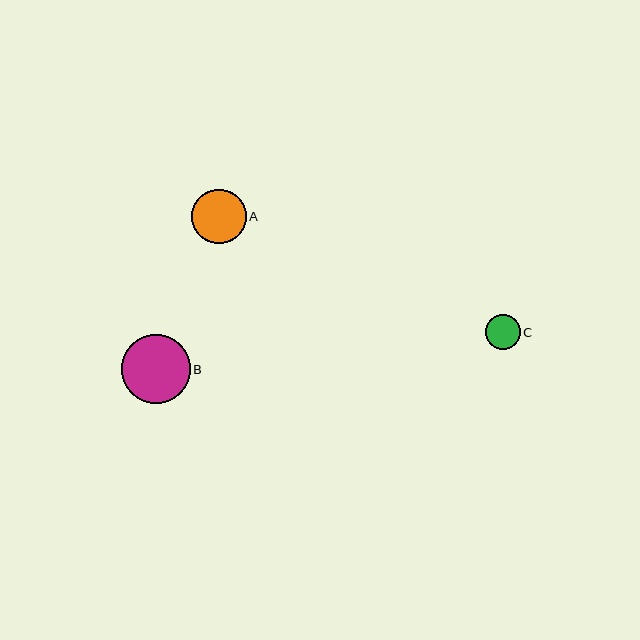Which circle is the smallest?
Circle C is the smallest with a size of approximately 35 pixels.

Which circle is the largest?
Circle B is the largest with a size of approximately 69 pixels.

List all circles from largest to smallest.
From largest to smallest: B, A, C.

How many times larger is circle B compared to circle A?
Circle B is approximately 1.3 times the size of circle A.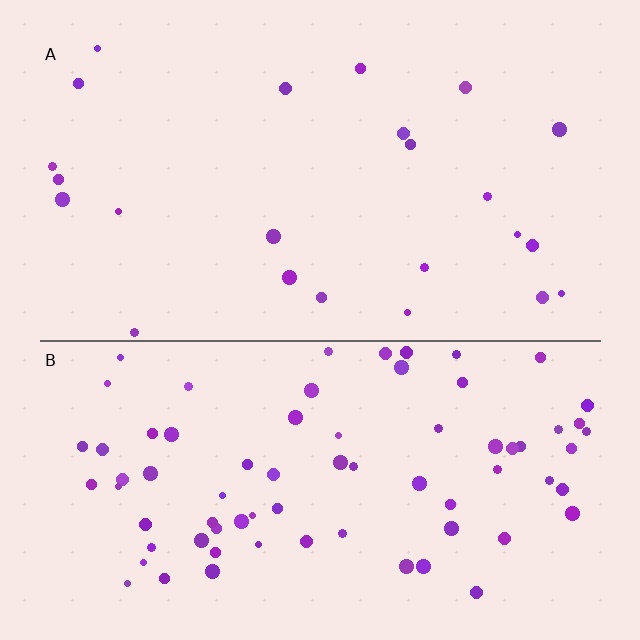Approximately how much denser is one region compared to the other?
Approximately 3.1× — region B over region A.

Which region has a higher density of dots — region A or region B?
B (the bottom).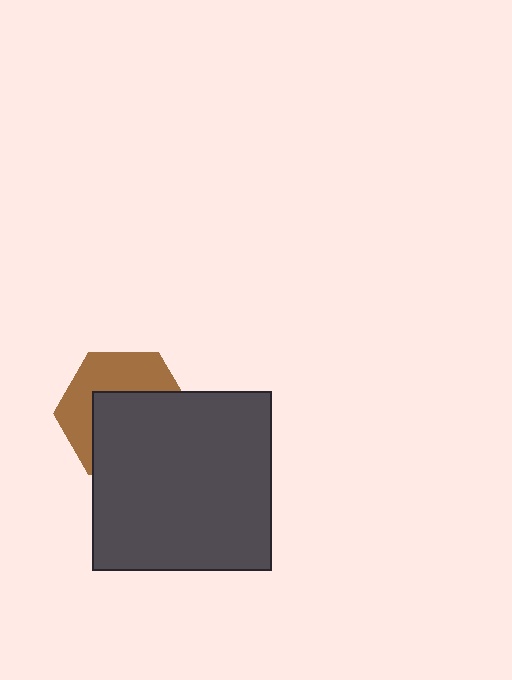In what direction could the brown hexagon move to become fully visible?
The brown hexagon could move up. That would shift it out from behind the dark gray square entirely.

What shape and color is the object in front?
The object in front is a dark gray square.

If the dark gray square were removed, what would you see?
You would see the complete brown hexagon.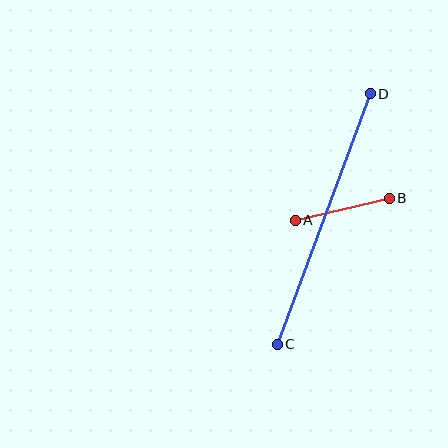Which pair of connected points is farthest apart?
Points C and D are farthest apart.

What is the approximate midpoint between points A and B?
The midpoint is at approximately (342, 209) pixels.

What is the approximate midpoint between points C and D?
The midpoint is at approximately (324, 219) pixels.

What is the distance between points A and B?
The distance is approximately 97 pixels.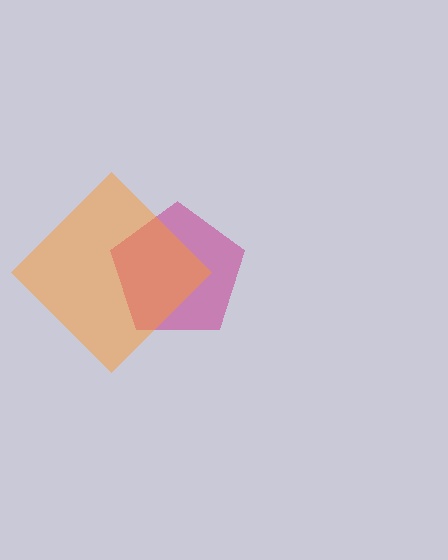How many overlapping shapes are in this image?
There are 2 overlapping shapes in the image.